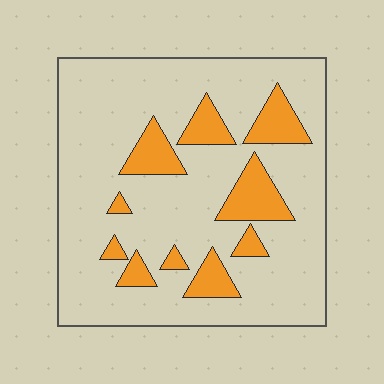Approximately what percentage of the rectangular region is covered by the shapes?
Approximately 20%.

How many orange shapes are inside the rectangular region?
10.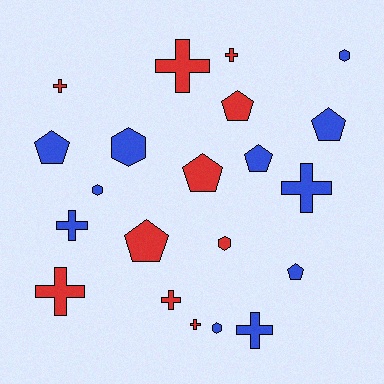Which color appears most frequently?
Blue, with 11 objects.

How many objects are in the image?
There are 21 objects.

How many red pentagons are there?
There are 3 red pentagons.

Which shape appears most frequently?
Cross, with 9 objects.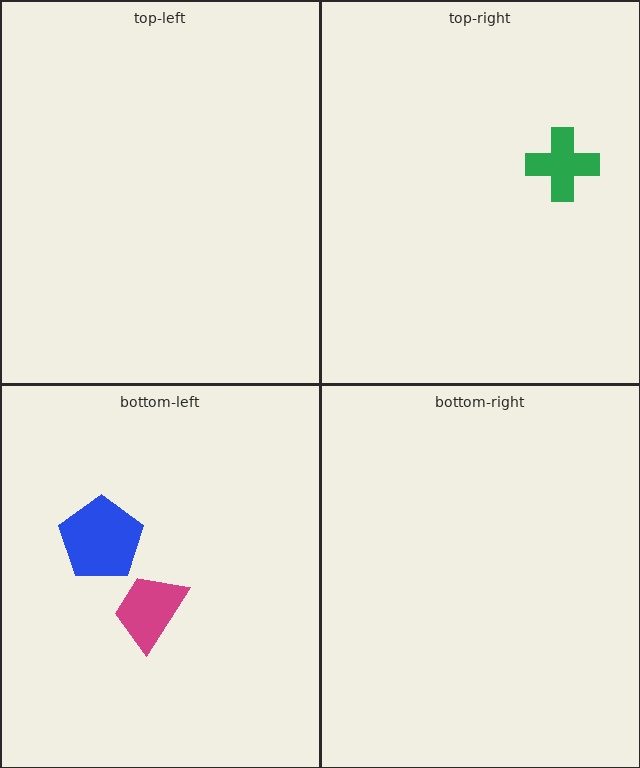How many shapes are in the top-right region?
1.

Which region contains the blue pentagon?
The bottom-left region.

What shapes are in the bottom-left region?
The magenta trapezoid, the blue pentagon.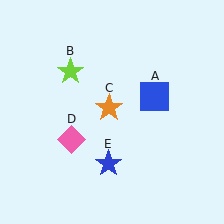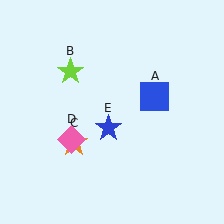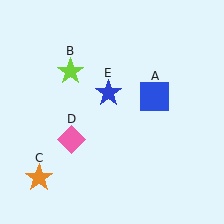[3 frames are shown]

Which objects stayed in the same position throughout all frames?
Blue square (object A) and lime star (object B) and pink diamond (object D) remained stationary.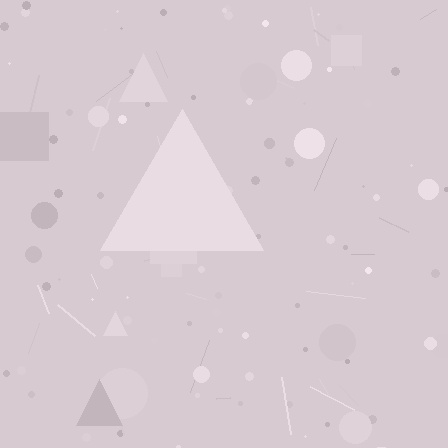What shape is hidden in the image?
A triangle is hidden in the image.